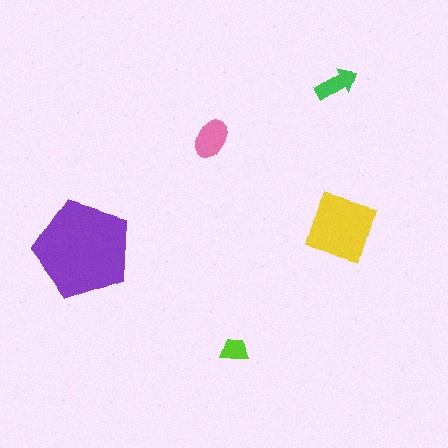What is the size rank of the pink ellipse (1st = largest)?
3rd.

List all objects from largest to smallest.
The purple pentagon, the yellow diamond, the pink ellipse, the green arrow, the lime trapezoid.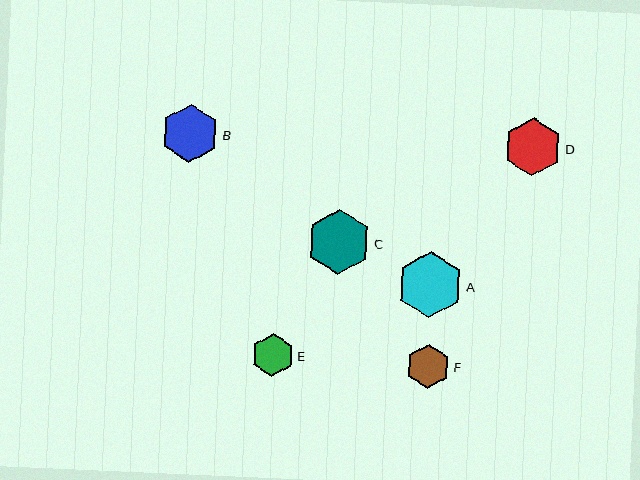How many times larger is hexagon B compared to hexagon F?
Hexagon B is approximately 1.3 times the size of hexagon F.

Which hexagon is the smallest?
Hexagon E is the smallest with a size of approximately 43 pixels.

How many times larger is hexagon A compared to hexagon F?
Hexagon A is approximately 1.5 times the size of hexagon F.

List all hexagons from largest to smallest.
From largest to smallest: A, C, B, D, F, E.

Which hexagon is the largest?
Hexagon A is the largest with a size of approximately 65 pixels.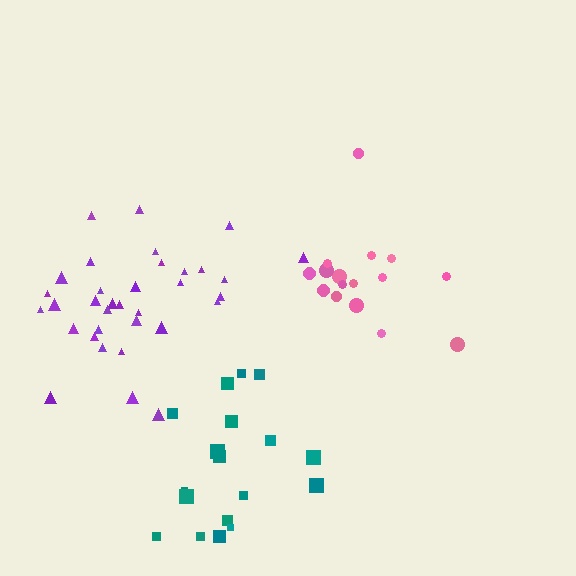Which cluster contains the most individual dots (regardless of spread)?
Purple (34).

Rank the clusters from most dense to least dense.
purple, pink, teal.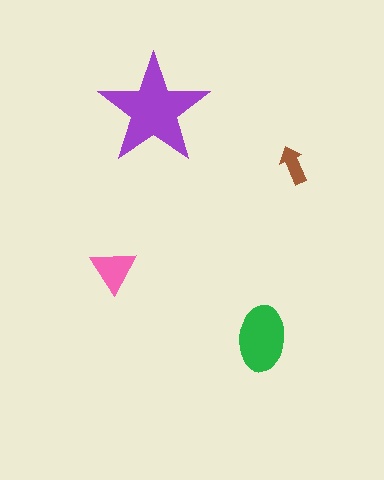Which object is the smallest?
The brown arrow.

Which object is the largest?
The purple star.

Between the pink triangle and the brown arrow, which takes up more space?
The pink triangle.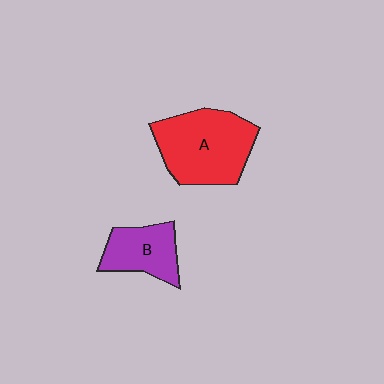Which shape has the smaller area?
Shape B (purple).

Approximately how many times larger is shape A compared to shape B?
Approximately 1.8 times.